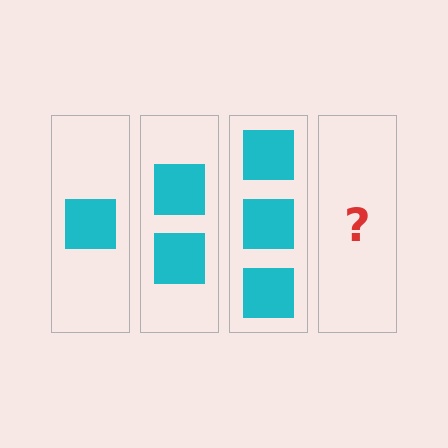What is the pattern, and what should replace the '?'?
The pattern is that each step adds one more square. The '?' should be 4 squares.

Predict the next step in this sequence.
The next step is 4 squares.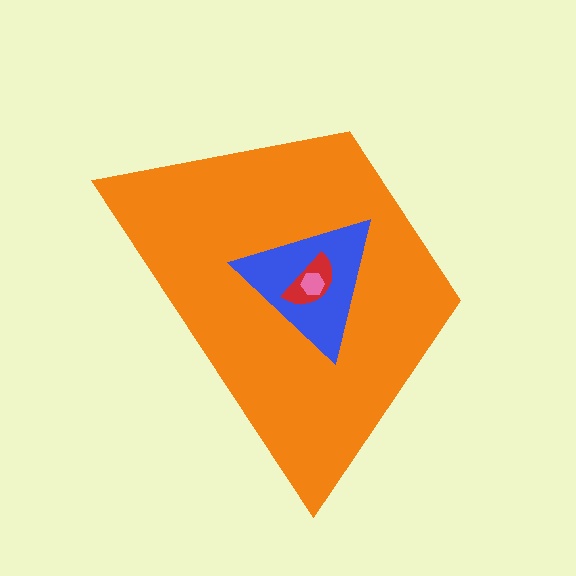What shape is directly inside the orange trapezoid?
The blue triangle.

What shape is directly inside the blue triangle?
The red semicircle.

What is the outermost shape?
The orange trapezoid.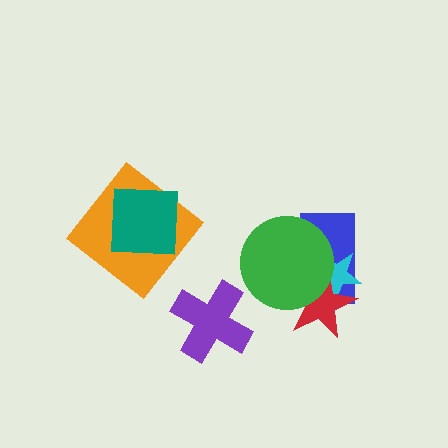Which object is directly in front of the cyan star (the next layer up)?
The red star is directly in front of the cyan star.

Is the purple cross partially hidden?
No, no other shape covers it.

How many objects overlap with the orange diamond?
1 object overlaps with the orange diamond.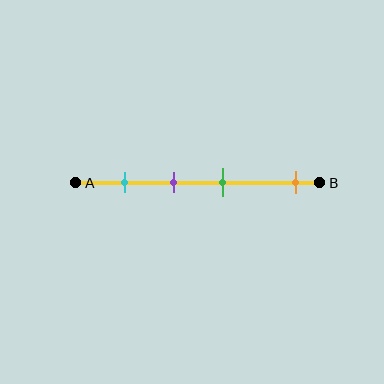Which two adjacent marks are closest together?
The purple and green marks are the closest adjacent pair.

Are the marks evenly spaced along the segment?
No, the marks are not evenly spaced.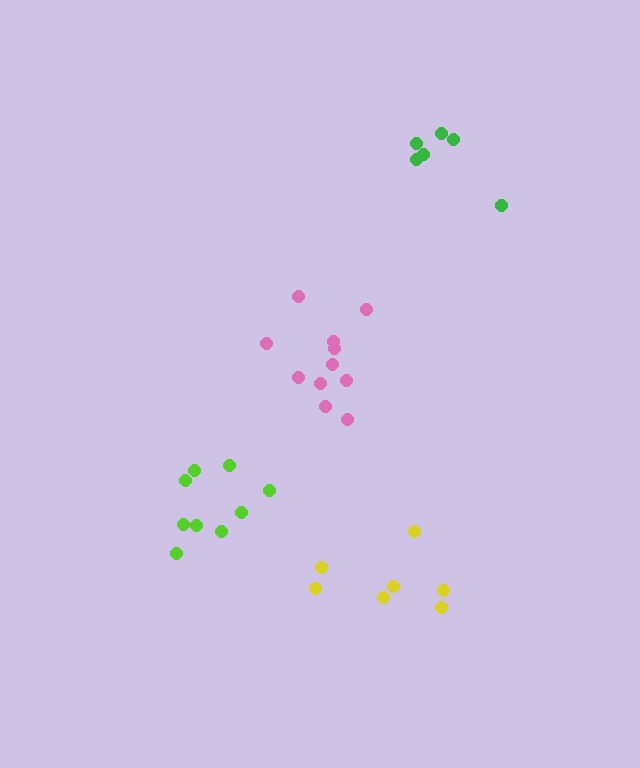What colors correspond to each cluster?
The clusters are colored: pink, lime, yellow, green.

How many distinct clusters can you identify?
There are 4 distinct clusters.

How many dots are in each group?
Group 1: 11 dots, Group 2: 9 dots, Group 3: 7 dots, Group 4: 6 dots (33 total).